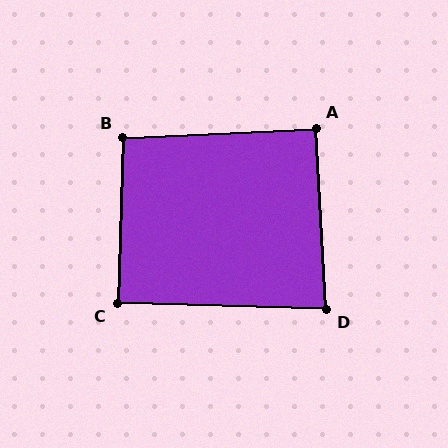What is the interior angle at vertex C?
Approximately 90 degrees (approximately right).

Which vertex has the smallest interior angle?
D, at approximately 86 degrees.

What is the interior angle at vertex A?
Approximately 90 degrees (approximately right).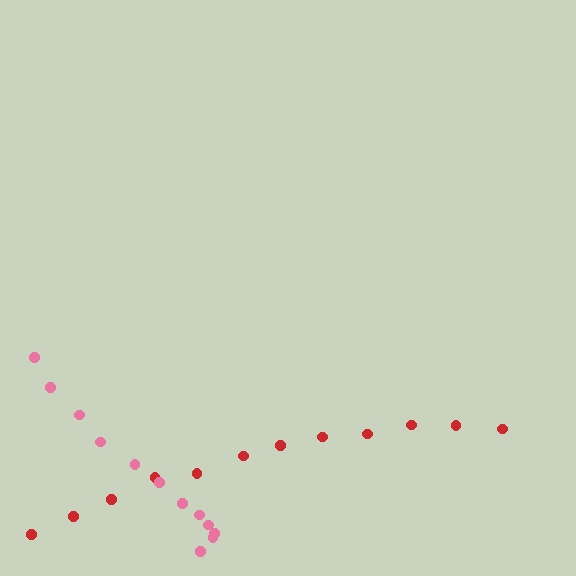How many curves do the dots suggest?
There are 2 distinct paths.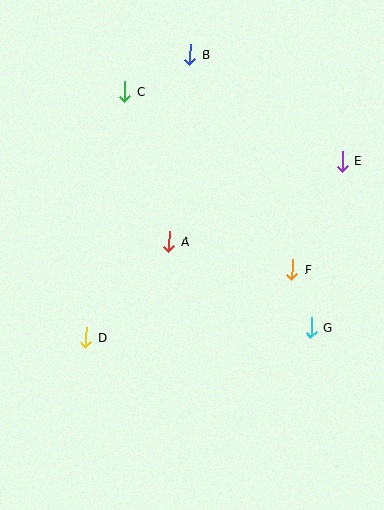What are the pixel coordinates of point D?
Point D is at (86, 338).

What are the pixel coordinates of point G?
Point G is at (311, 327).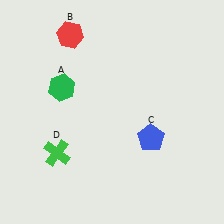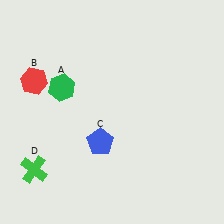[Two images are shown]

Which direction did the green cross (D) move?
The green cross (D) moved left.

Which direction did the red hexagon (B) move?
The red hexagon (B) moved down.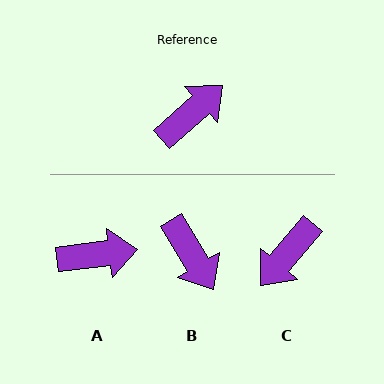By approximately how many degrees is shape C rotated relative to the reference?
Approximately 172 degrees clockwise.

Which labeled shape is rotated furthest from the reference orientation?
C, about 172 degrees away.